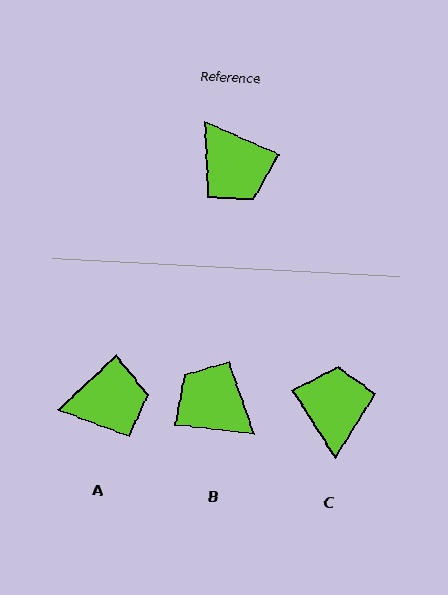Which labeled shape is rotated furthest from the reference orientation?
B, about 162 degrees away.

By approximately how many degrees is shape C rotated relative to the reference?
Approximately 146 degrees counter-clockwise.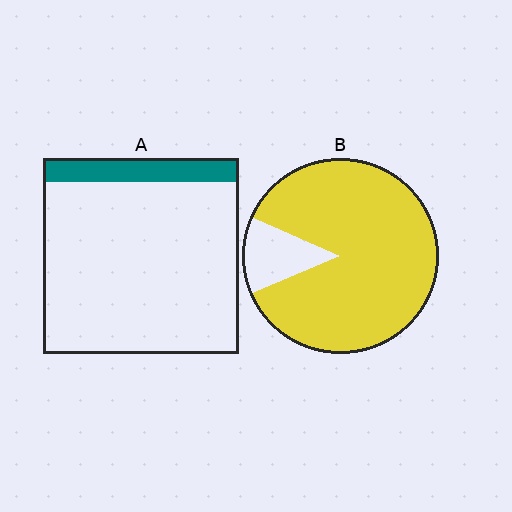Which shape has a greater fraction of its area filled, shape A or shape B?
Shape B.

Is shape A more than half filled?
No.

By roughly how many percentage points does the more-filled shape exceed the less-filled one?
By roughly 75 percentage points (B over A).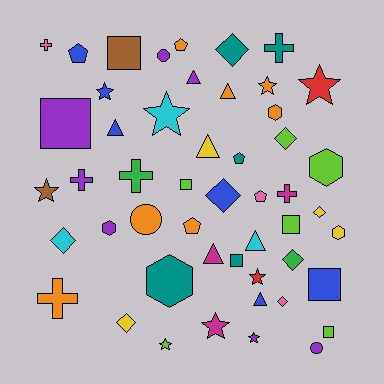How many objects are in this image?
There are 50 objects.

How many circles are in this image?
There are 3 circles.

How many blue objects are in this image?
There are 6 blue objects.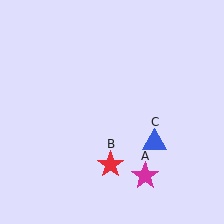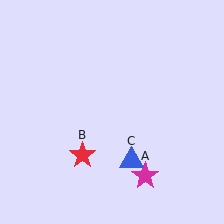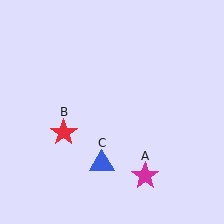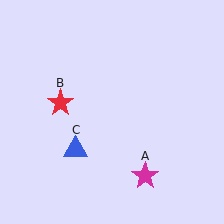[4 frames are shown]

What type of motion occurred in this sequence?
The red star (object B), blue triangle (object C) rotated clockwise around the center of the scene.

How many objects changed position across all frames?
2 objects changed position: red star (object B), blue triangle (object C).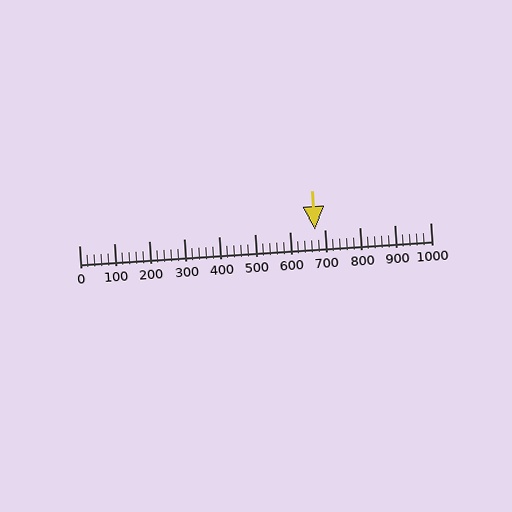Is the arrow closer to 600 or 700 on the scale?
The arrow is closer to 700.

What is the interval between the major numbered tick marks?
The major tick marks are spaced 100 units apart.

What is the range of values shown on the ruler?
The ruler shows values from 0 to 1000.